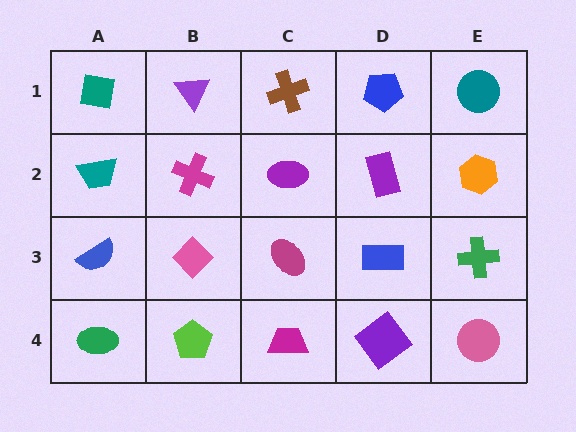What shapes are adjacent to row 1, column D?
A purple rectangle (row 2, column D), a brown cross (row 1, column C), a teal circle (row 1, column E).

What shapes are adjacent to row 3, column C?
A purple ellipse (row 2, column C), a magenta trapezoid (row 4, column C), a pink diamond (row 3, column B), a blue rectangle (row 3, column D).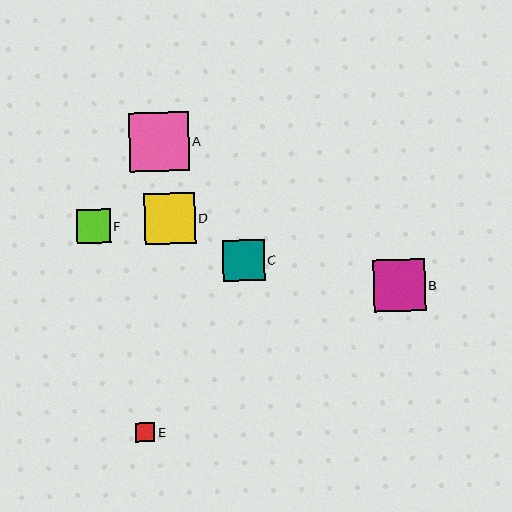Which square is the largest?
Square A is the largest with a size of approximately 59 pixels.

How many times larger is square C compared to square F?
Square C is approximately 1.2 times the size of square F.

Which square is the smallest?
Square E is the smallest with a size of approximately 19 pixels.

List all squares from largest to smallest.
From largest to smallest: A, B, D, C, F, E.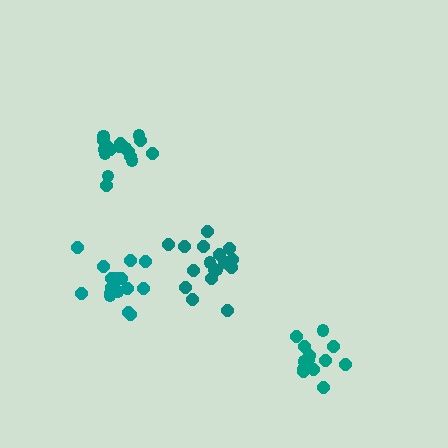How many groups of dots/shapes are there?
There are 4 groups.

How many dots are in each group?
Group 1: 17 dots, Group 2: 18 dots, Group 3: 17 dots, Group 4: 14 dots (66 total).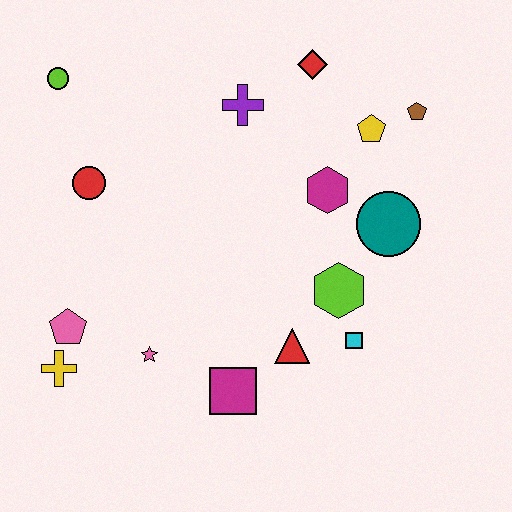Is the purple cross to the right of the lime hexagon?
No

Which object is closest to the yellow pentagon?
The brown pentagon is closest to the yellow pentagon.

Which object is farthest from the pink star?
The brown pentagon is farthest from the pink star.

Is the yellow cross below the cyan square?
Yes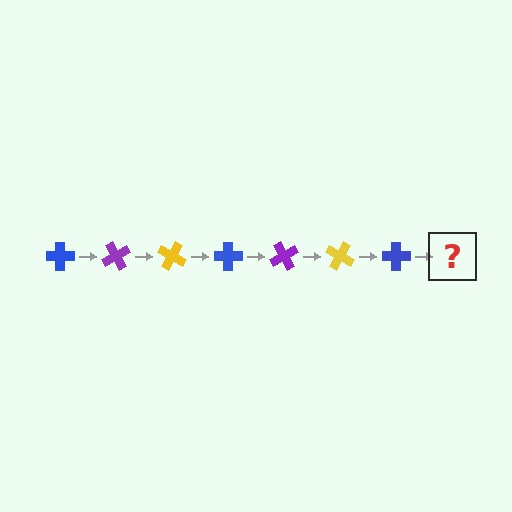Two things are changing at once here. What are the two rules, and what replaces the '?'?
The two rules are that it rotates 60 degrees each step and the color cycles through blue, purple, and yellow. The '?' should be a purple cross, rotated 420 degrees from the start.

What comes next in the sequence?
The next element should be a purple cross, rotated 420 degrees from the start.